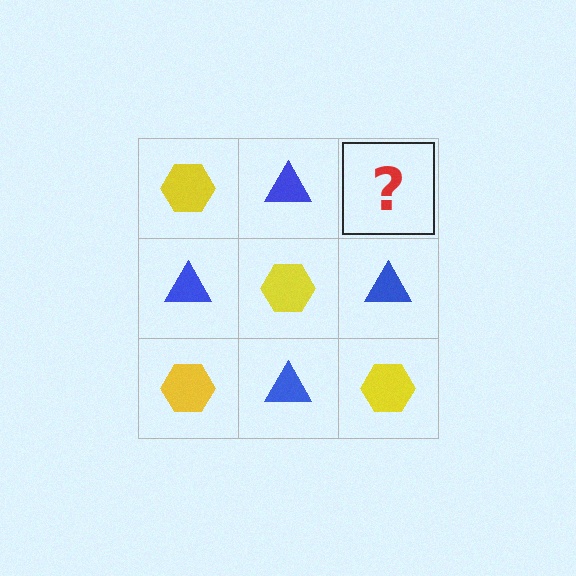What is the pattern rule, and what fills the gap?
The rule is that it alternates yellow hexagon and blue triangle in a checkerboard pattern. The gap should be filled with a yellow hexagon.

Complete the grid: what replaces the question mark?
The question mark should be replaced with a yellow hexagon.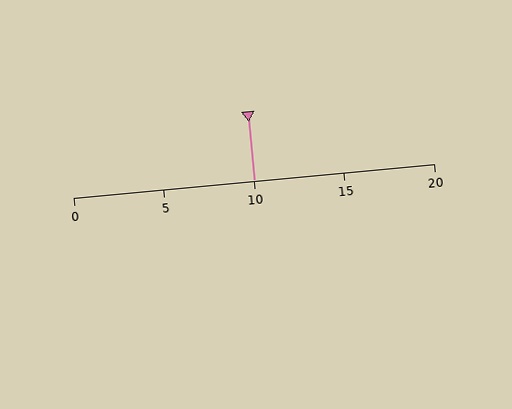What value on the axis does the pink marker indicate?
The marker indicates approximately 10.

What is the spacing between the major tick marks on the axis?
The major ticks are spaced 5 apart.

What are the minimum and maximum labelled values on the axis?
The axis runs from 0 to 20.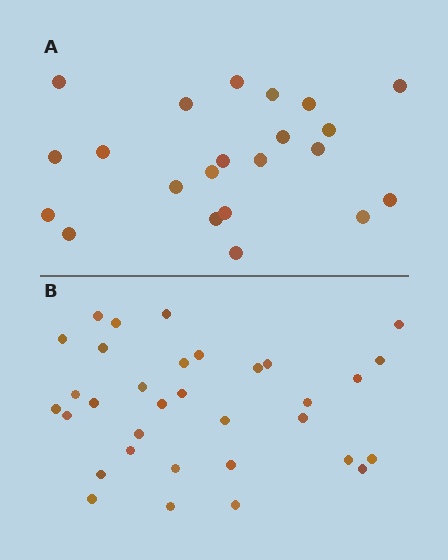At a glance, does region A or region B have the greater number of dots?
Region B (the bottom region) has more dots.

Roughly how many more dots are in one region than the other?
Region B has roughly 12 or so more dots than region A.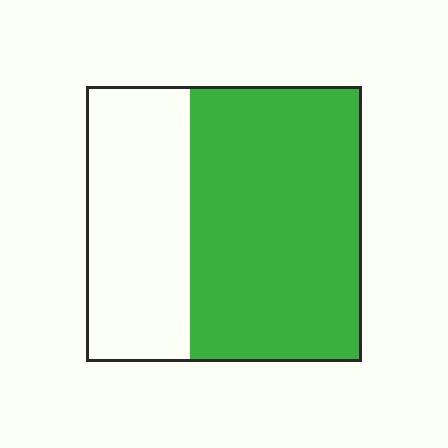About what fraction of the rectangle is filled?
About five eighths (5/8).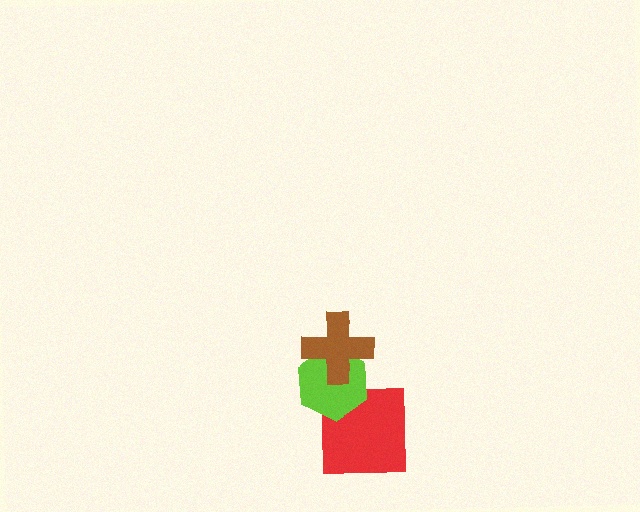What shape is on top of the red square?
The lime hexagon is on top of the red square.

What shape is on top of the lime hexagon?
The brown cross is on top of the lime hexagon.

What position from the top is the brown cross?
The brown cross is 1st from the top.